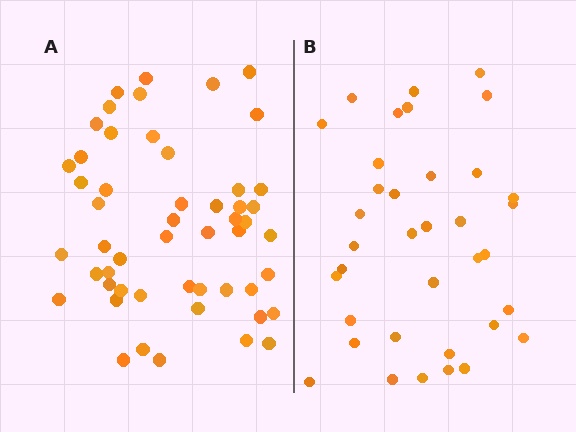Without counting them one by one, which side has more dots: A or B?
Region A (the left region) has more dots.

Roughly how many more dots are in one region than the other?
Region A has approximately 15 more dots than region B.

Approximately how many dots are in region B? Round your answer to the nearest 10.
About 40 dots. (The exact count is 36, which rounds to 40.)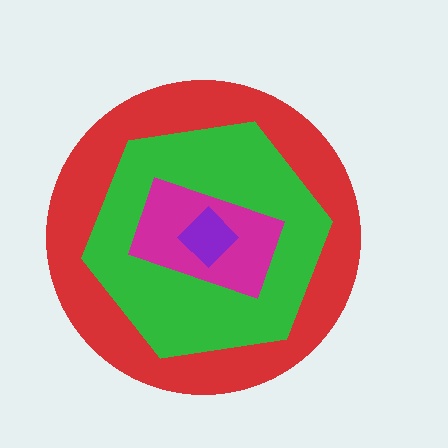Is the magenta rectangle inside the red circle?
Yes.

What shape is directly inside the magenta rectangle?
The purple diamond.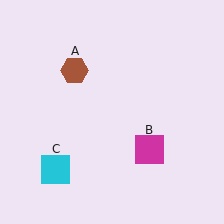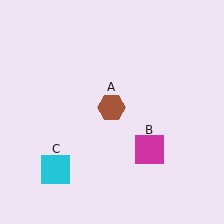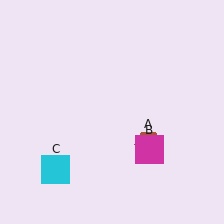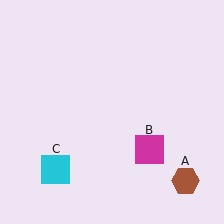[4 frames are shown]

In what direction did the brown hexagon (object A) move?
The brown hexagon (object A) moved down and to the right.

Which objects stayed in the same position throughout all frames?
Magenta square (object B) and cyan square (object C) remained stationary.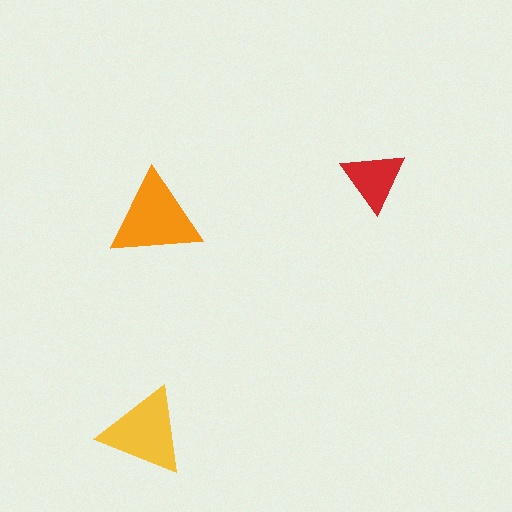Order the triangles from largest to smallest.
the orange one, the yellow one, the red one.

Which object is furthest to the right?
The red triangle is rightmost.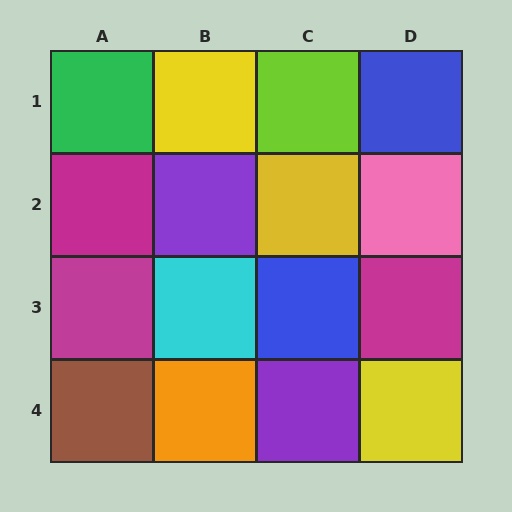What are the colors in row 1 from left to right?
Green, yellow, lime, blue.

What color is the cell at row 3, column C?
Blue.